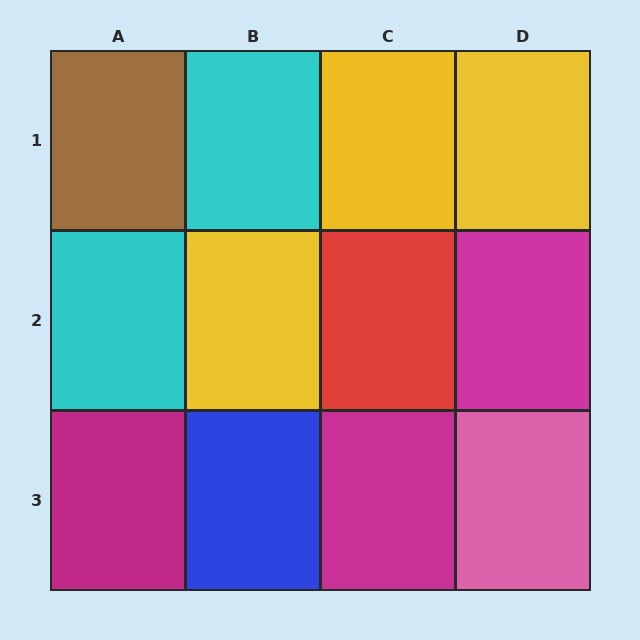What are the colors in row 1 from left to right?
Brown, cyan, yellow, yellow.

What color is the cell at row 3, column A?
Magenta.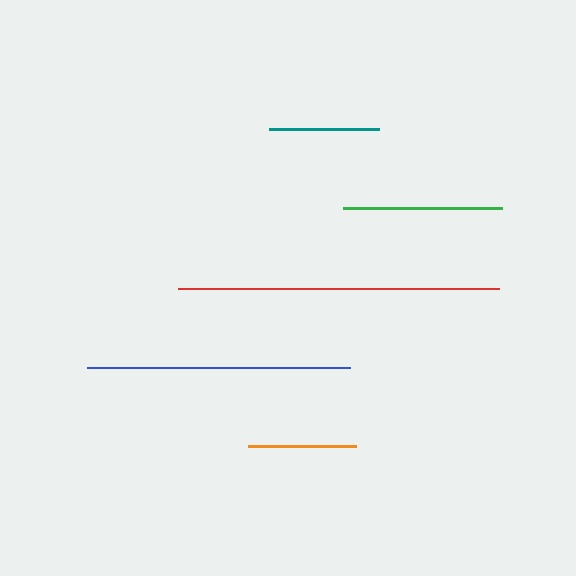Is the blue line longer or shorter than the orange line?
The blue line is longer than the orange line.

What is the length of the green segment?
The green segment is approximately 159 pixels long.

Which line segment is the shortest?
The orange line is the shortest at approximately 108 pixels.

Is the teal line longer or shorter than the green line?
The green line is longer than the teal line.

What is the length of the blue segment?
The blue segment is approximately 263 pixels long.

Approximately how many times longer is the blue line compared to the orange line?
The blue line is approximately 2.4 times the length of the orange line.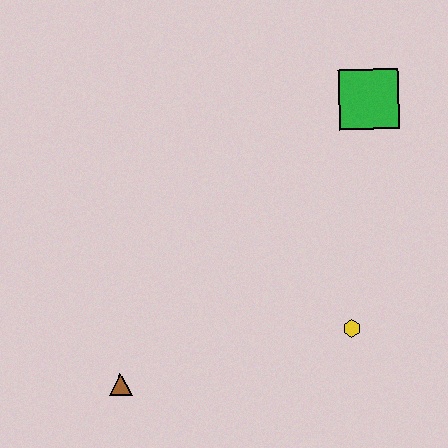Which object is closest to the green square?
The yellow hexagon is closest to the green square.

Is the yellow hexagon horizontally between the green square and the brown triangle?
Yes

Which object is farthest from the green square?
The brown triangle is farthest from the green square.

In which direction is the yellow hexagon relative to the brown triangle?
The yellow hexagon is to the right of the brown triangle.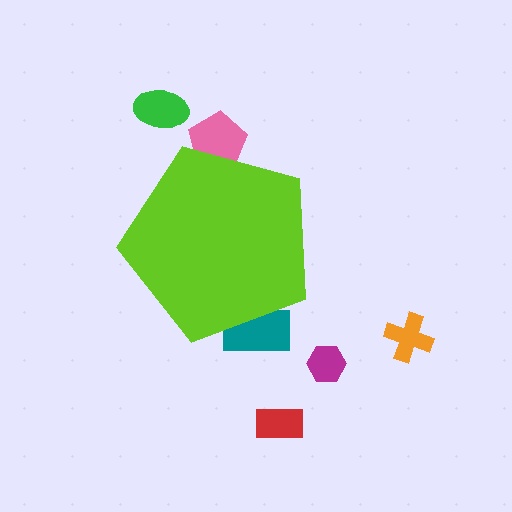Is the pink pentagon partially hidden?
Yes, the pink pentagon is partially hidden behind the lime pentagon.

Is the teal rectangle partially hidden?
Yes, the teal rectangle is partially hidden behind the lime pentagon.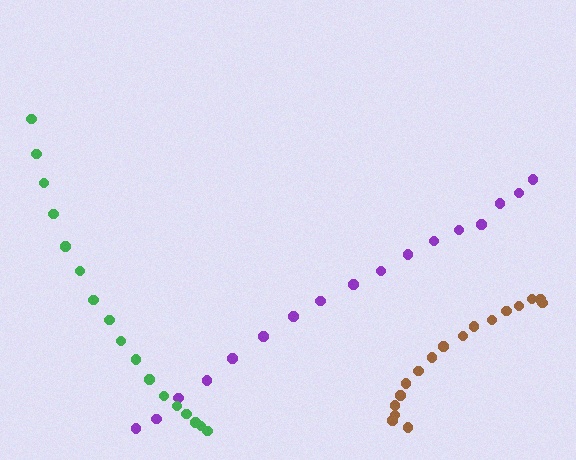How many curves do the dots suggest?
There are 3 distinct paths.